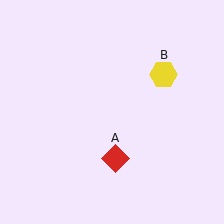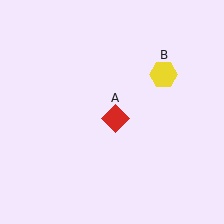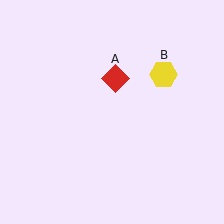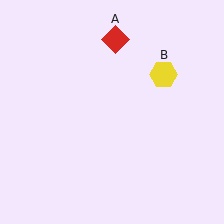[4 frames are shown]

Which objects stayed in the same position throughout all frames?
Yellow hexagon (object B) remained stationary.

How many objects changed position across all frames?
1 object changed position: red diamond (object A).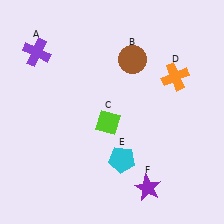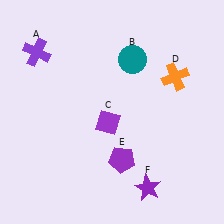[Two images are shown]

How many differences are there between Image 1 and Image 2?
There are 3 differences between the two images.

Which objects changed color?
B changed from brown to teal. C changed from lime to purple. E changed from cyan to purple.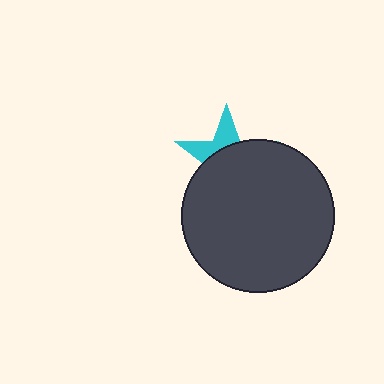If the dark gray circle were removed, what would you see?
You would see the complete cyan star.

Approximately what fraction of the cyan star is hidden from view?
Roughly 68% of the cyan star is hidden behind the dark gray circle.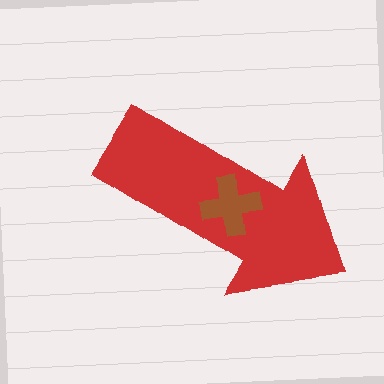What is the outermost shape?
The red arrow.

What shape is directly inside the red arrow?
The brown cross.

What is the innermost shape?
The brown cross.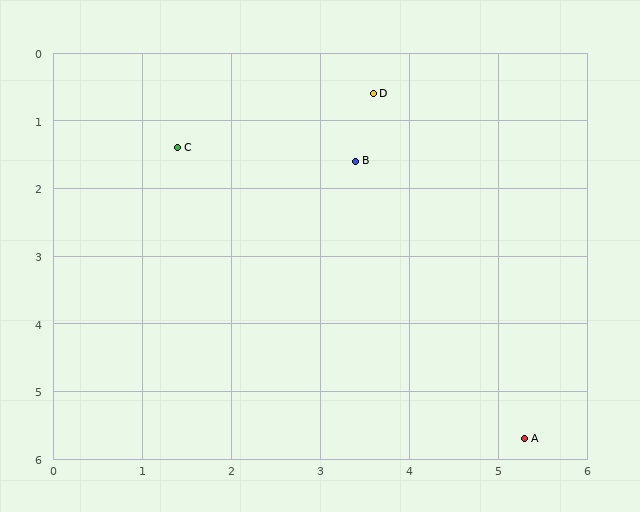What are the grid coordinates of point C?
Point C is at approximately (1.4, 1.4).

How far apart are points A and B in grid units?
Points A and B are about 4.5 grid units apart.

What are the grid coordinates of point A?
Point A is at approximately (5.3, 5.7).